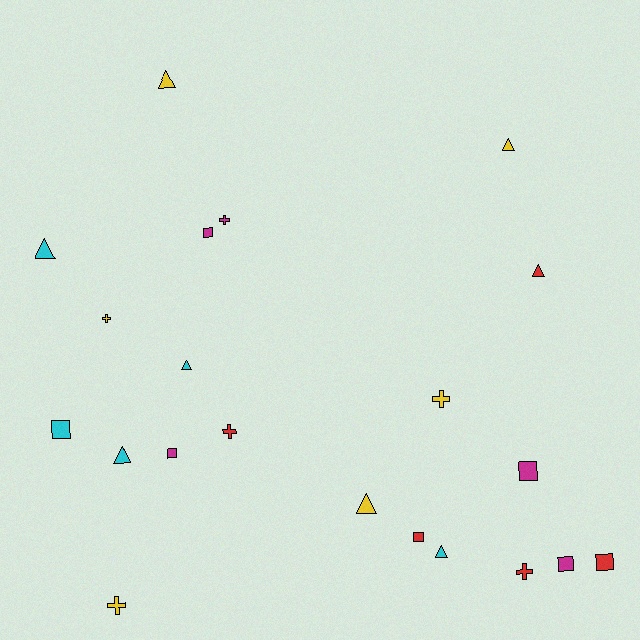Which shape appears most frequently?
Triangle, with 8 objects.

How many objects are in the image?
There are 21 objects.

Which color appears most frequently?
Yellow, with 6 objects.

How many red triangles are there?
There is 1 red triangle.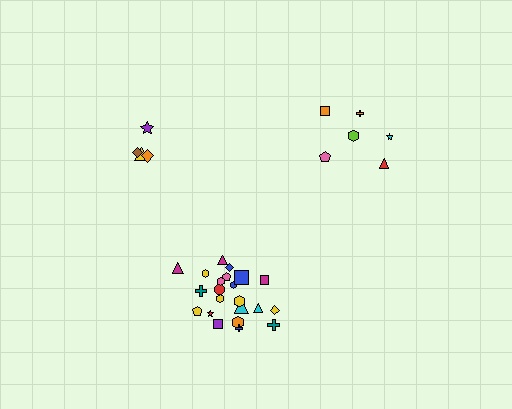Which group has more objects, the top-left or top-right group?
The top-right group.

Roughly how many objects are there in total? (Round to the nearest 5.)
Roughly 30 objects in total.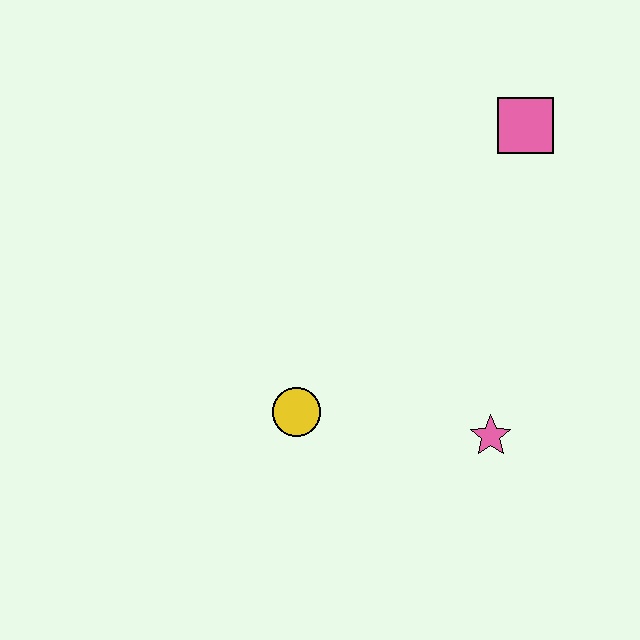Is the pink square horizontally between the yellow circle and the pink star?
No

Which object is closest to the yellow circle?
The pink star is closest to the yellow circle.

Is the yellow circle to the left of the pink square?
Yes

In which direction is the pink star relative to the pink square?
The pink star is below the pink square.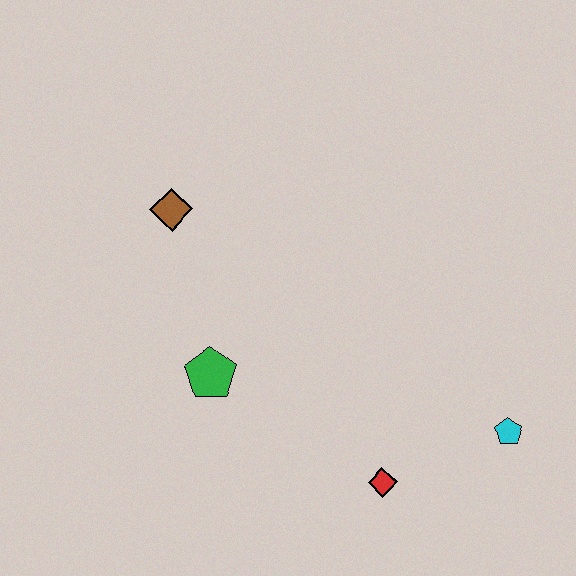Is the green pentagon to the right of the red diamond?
No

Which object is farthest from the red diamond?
The brown diamond is farthest from the red diamond.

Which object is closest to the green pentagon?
The brown diamond is closest to the green pentagon.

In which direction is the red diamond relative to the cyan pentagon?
The red diamond is to the left of the cyan pentagon.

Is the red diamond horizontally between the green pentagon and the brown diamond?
No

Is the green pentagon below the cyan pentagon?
No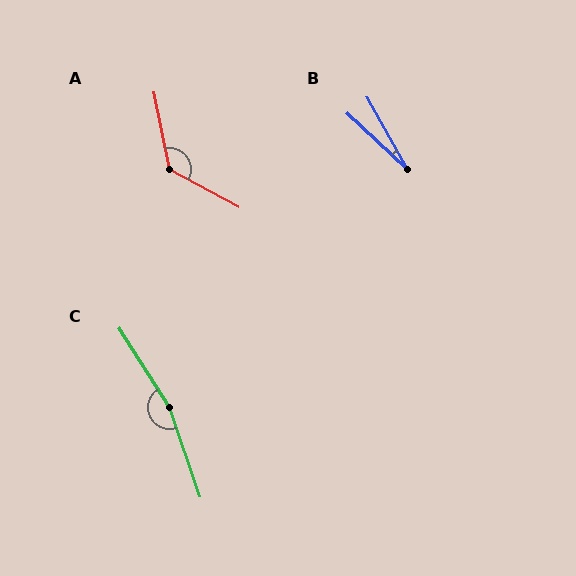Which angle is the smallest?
B, at approximately 18 degrees.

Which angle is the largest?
C, at approximately 166 degrees.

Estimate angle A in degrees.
Approximately 130 degrees.